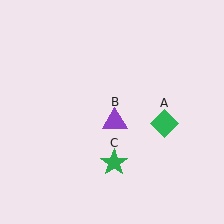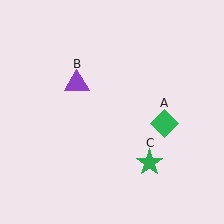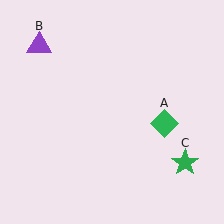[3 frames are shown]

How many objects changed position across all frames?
2 objects changed position: purple triangle (object B), green star (object C).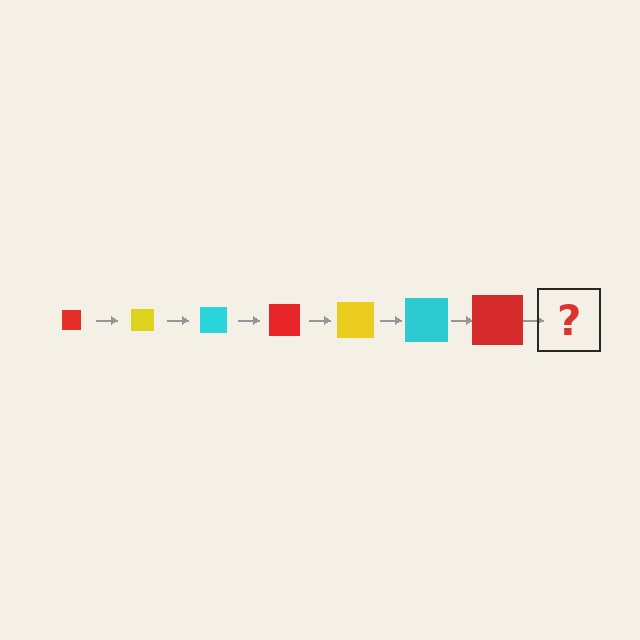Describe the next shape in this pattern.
It should be a yellow square, larger than the previous one.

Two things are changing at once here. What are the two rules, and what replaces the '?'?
The two rules are that the square grows larger each step and the color cycles through red, yellow, and cyan. The '?' should be a yellow square, larger than the previous one.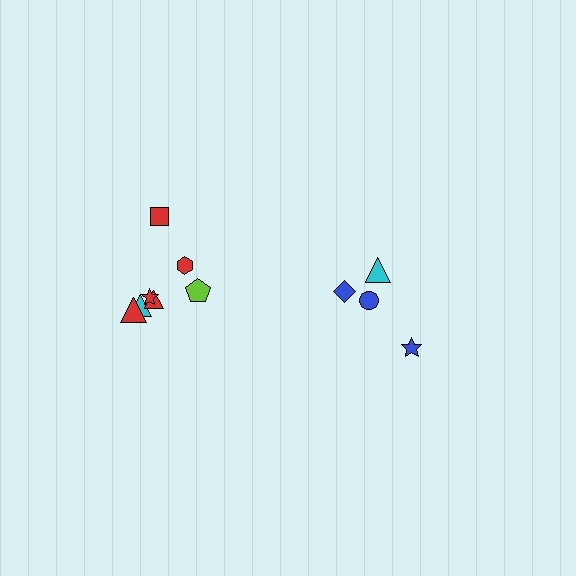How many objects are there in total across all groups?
There are 11 objects.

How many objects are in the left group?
There are 7 objects.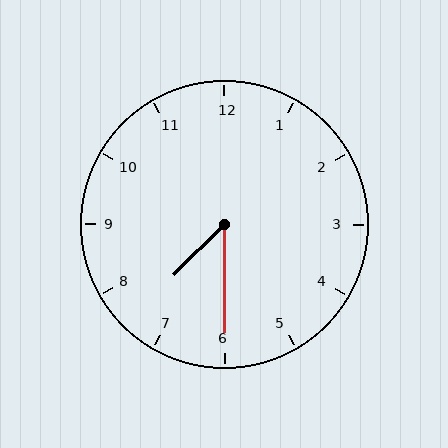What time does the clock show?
7:30.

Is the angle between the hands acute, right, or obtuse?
It is acute.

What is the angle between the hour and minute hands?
Approximately 45 degrees.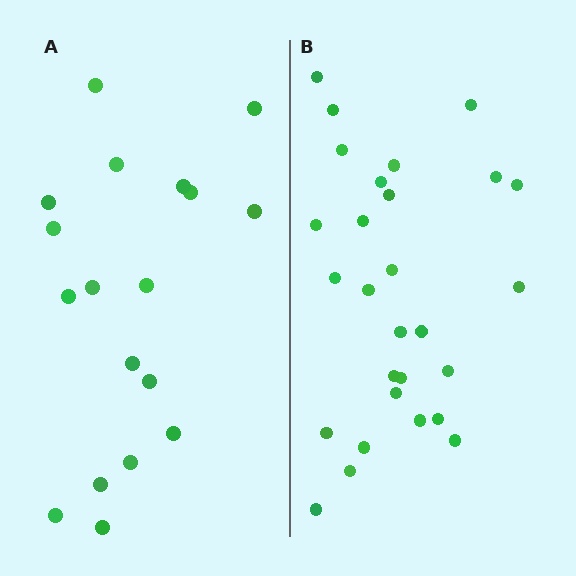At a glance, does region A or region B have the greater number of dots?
Region B (the right region) has more dots.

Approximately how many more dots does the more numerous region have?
Region B has roughly 10 or so more dots than region A.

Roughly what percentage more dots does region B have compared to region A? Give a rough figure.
About 55% more.